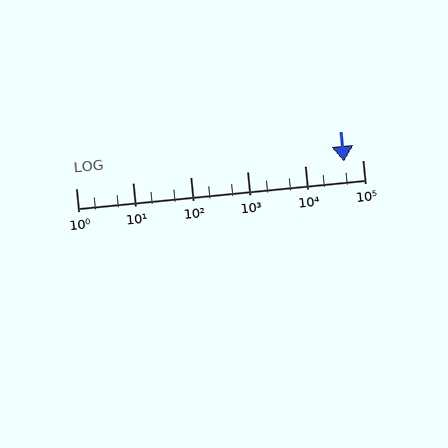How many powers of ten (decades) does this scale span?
The scale spans 5 decades, from 1 to 100000.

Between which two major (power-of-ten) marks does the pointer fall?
The pointer is between 10000 and 100000.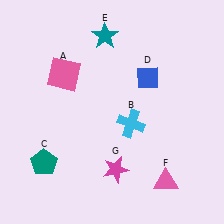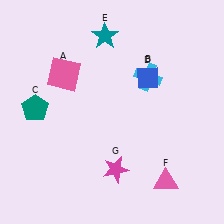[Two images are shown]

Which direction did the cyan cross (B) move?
The cyan cross (B) moved up.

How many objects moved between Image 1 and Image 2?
2 objects moved between the two images.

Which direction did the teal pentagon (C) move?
The teal pentagon (C) moved up.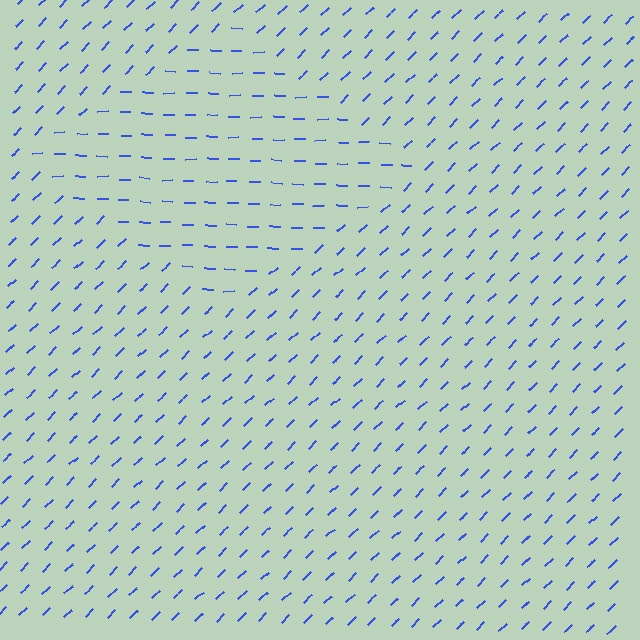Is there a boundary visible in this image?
Yes, there is a texture boundary formed by a change in line orientation.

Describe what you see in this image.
The image is filled with small blue line segments. A diamond region in the image has lines oriented differently from the surrounding lines, creating a visible texture boundary.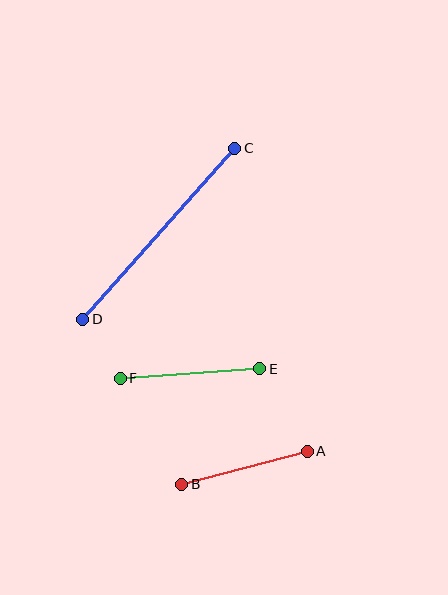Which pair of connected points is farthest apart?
Points C and D are farthest apart.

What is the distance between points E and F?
The distance is approximately 140 pixels.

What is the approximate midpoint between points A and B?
The midpoint is at approximately (244, 468) pixels.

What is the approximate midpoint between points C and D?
The midpoint is at approximately (159, 234) pixels.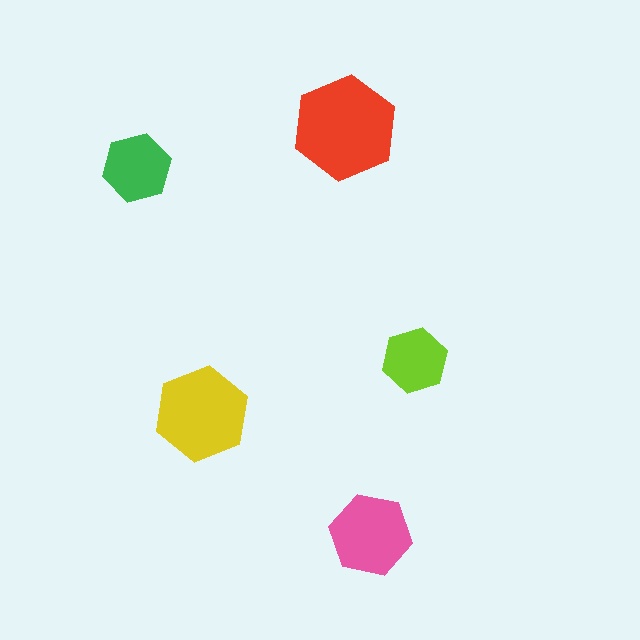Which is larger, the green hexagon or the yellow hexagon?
The yellow one.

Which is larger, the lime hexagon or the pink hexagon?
The pink one.